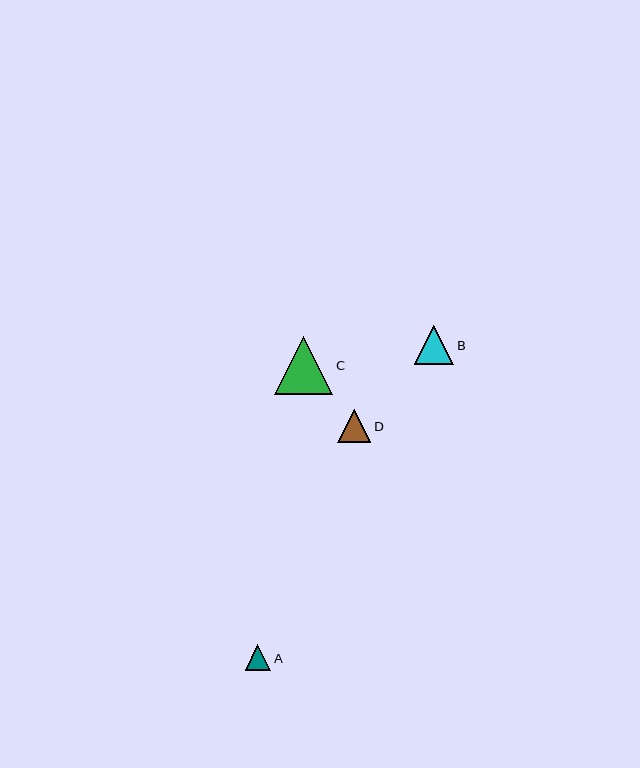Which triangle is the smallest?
Triangle A is the smallest with a size of approximately 26 pixels.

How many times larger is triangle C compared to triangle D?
Triangle C is approximately 1.8 times the size of triangle D.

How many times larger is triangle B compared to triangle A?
Triangle B is approximately 1.5 times the size of triangle A.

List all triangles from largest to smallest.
From largest to smallest: C, B, D, A.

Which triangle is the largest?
Triangle C is the largest with a size of approximately 58 pixels.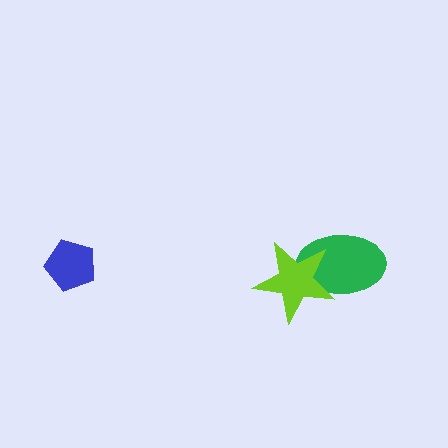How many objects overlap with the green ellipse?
1 object overlaps with the green ellipse.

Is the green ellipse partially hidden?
Yes, it is partially covered by another shape.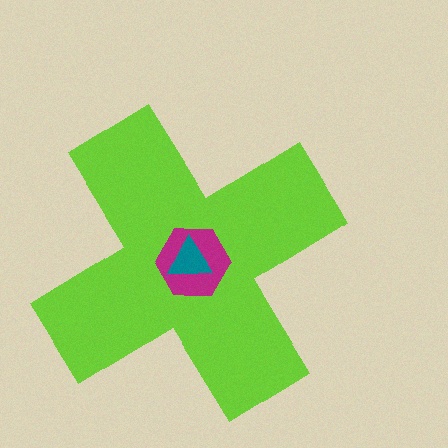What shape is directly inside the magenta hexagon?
The teal triangle.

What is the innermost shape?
The teal triangle.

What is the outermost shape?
The lime cross.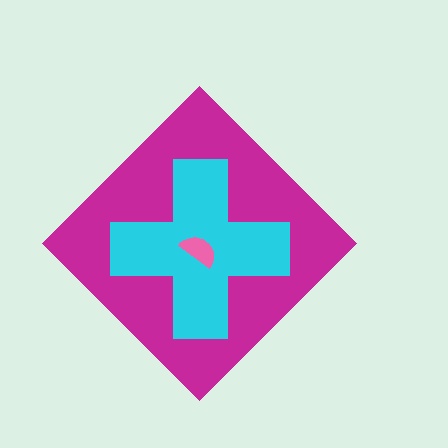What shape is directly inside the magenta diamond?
The cyan cross.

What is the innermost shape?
The pink semicircle.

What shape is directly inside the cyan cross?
The pink semicircle.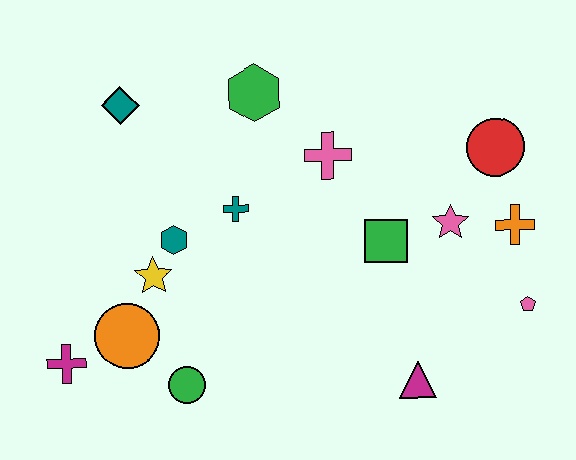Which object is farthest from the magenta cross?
The red circle is farthest from the magenta cross.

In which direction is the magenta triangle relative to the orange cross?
The magenta triangle is below the orange cross.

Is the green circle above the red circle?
No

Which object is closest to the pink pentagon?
The orange cross is closest to the pink pentagon.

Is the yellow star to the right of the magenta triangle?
No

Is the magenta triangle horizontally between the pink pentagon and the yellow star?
Yes